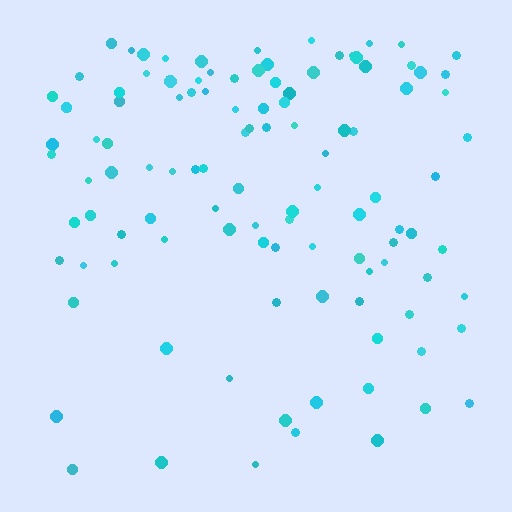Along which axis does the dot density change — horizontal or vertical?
Vertical.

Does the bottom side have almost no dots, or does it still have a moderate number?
Still a moderate number, just noticeably fewer than the top.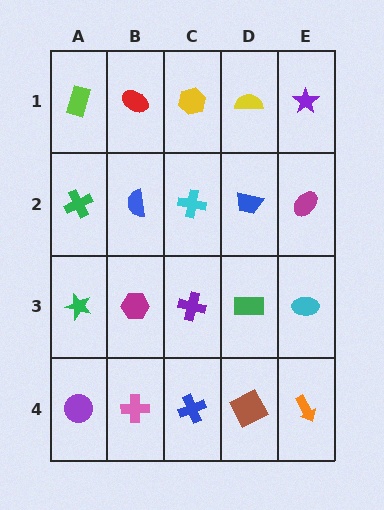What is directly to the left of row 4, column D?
A blue cross.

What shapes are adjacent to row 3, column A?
A green cross (row 2, column A), a purple circle (row 4, column A), a magenta hexagon (row 3, column B).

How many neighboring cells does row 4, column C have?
3.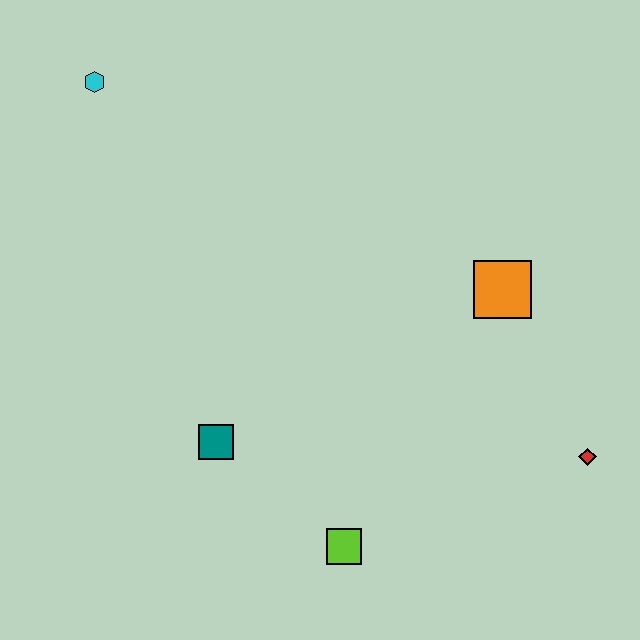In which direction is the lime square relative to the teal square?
The lime square is to the right of the teal square.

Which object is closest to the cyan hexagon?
The teal square is closest to the cyan hexagon.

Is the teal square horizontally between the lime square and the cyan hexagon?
Yes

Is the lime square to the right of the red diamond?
No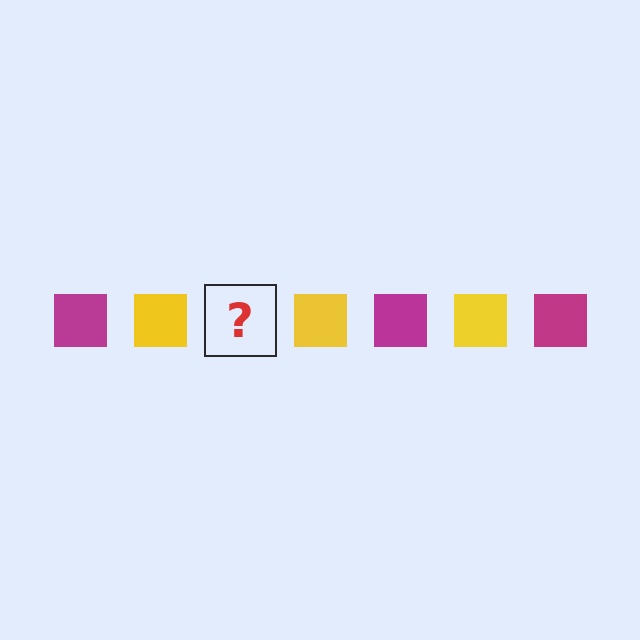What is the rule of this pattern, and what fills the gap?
The rule is that the pattern cycles through magenta, yellow squares. The gap should be filled with a magenta square.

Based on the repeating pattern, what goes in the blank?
The blank should be a magenta square.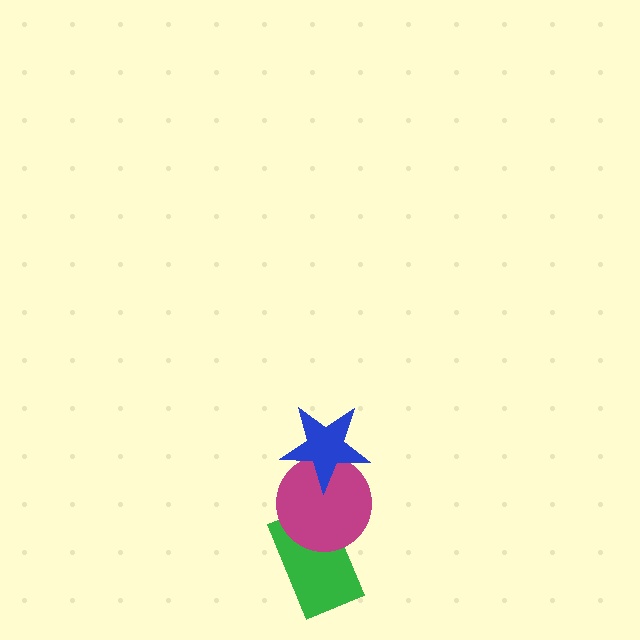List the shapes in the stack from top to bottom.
From top to bottom: the blue star, the magenta circle, the green rectangle.